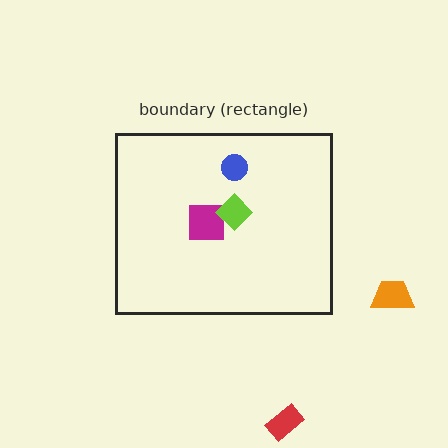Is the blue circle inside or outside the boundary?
Inside.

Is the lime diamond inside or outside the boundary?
Inside.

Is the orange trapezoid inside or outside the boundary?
Outside.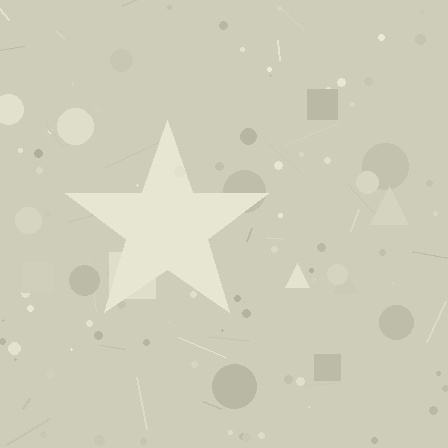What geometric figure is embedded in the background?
A star is embedded in the background.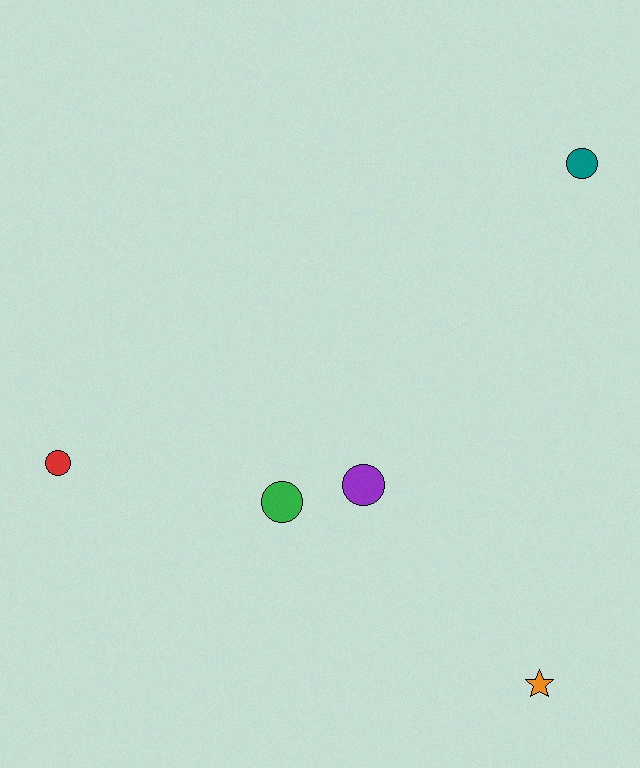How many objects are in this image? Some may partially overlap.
There are 5 objects.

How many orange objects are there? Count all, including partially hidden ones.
There is 1 orange object.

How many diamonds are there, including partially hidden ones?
There are no diamonds.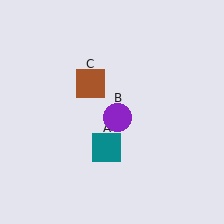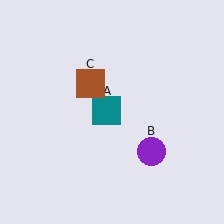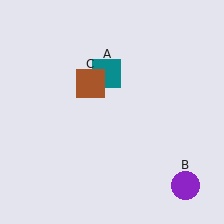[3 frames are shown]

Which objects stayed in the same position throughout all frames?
Brown square (object C) remained stationary.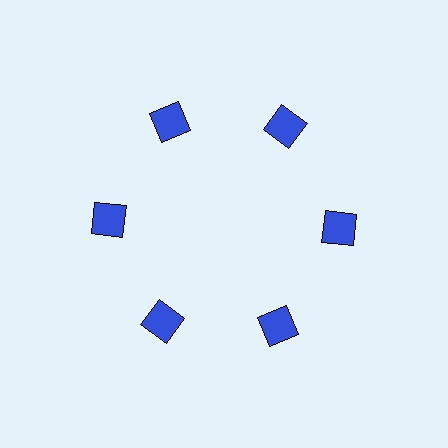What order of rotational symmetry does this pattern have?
This pattern has 6-fold rotational symmetry.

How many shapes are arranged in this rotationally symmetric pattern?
There are 6 shapes, arranged in 6 groups of 1.